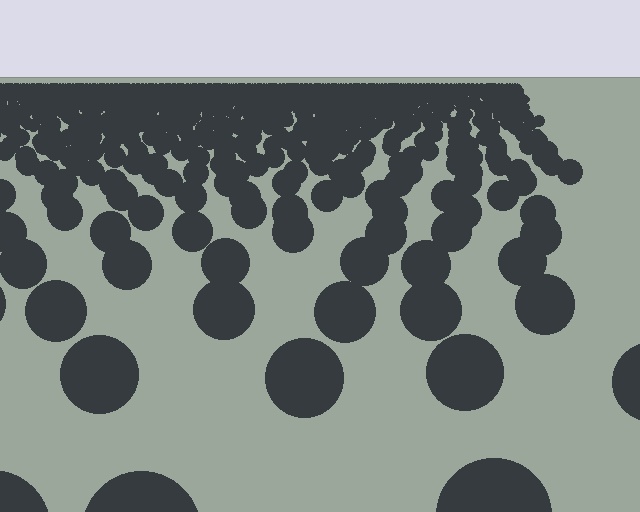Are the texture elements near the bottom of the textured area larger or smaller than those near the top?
Larger. Near the bottom, elements are closer to the viewer and appear at a bigger on-screen size.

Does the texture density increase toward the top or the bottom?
Density increases toward the top.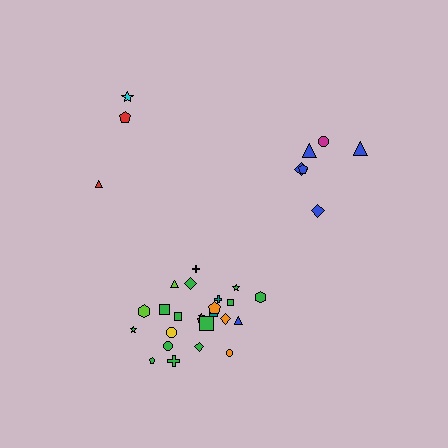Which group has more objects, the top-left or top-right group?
The top-right group.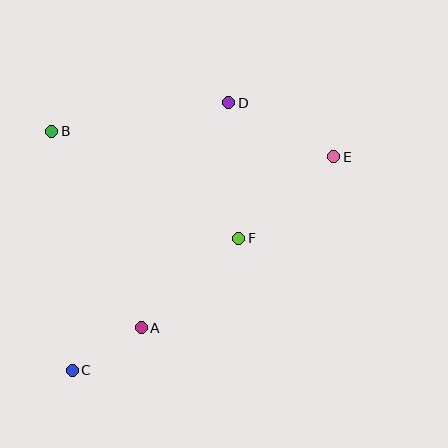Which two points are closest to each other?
Points A and C are closest to each other.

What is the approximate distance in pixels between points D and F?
The distance between D and F is approximately 136 pixels.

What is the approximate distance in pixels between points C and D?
The distance between C and D is approximately 310 pixels.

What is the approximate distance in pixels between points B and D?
The distance between B and D is approximately 179 pixels.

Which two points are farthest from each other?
Points C and E are farthest from each other.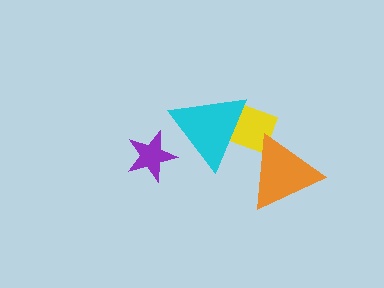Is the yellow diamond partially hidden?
Yes, it is partially covered by another shape.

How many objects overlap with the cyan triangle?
2 objects overlap with the cyan triangle.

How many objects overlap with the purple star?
1 object overlaps with the purple star.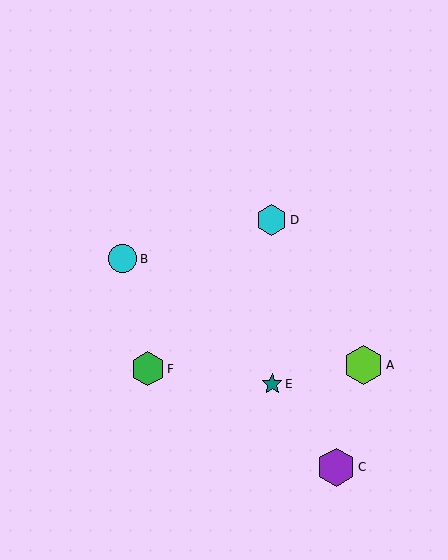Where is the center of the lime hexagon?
The center of the lime hexagon is at (364, 365).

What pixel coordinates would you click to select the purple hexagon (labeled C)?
Click at (336, 467) to select the purple hexagon C.